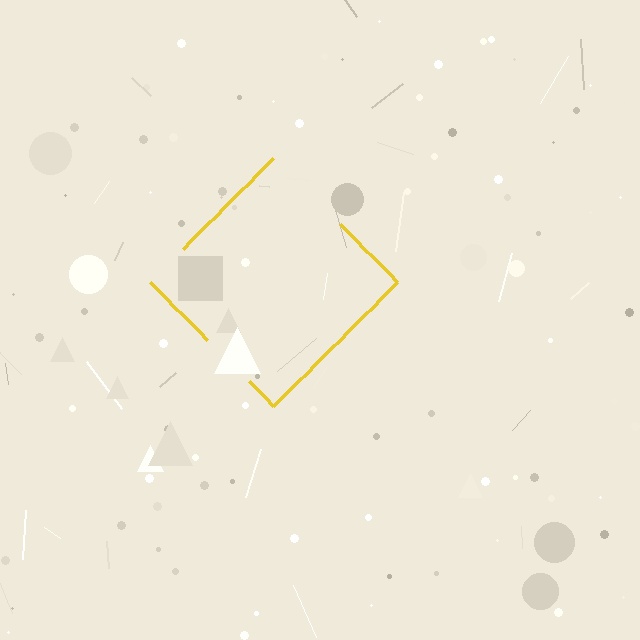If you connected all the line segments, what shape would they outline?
They would outline a diamond.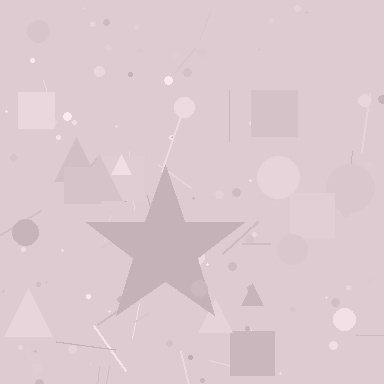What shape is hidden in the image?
A star is hidden in the image.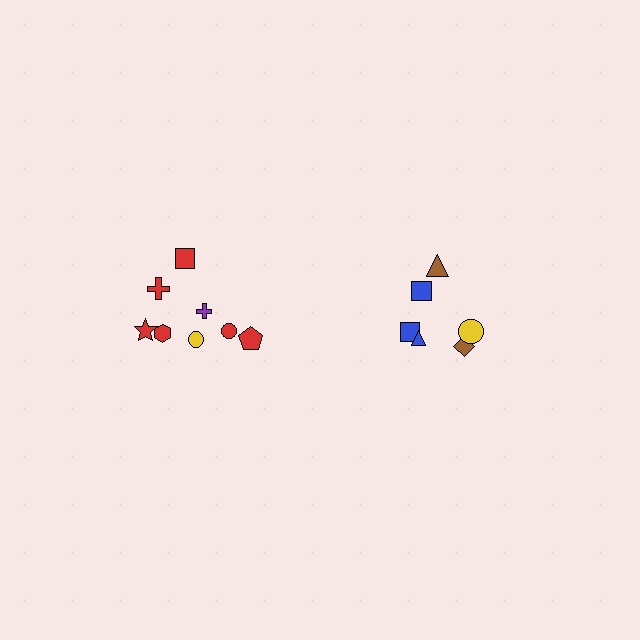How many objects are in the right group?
There are 6 objects.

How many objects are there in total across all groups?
There are 14 objects.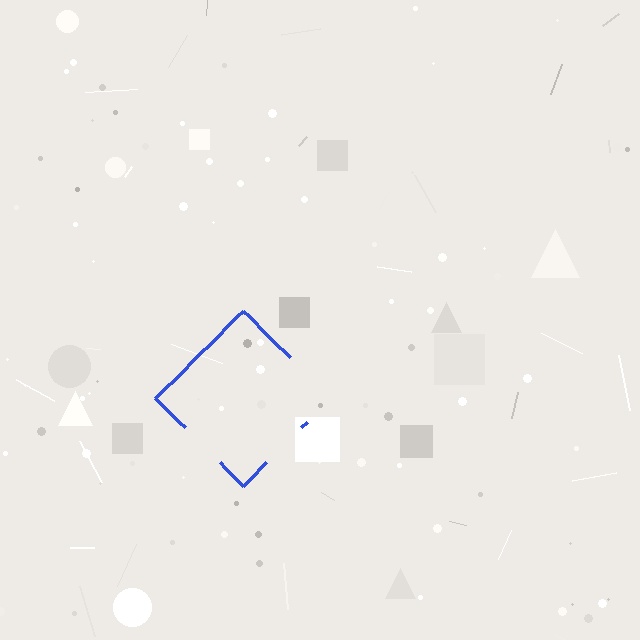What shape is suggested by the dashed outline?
The dashed outline suggests a diamond.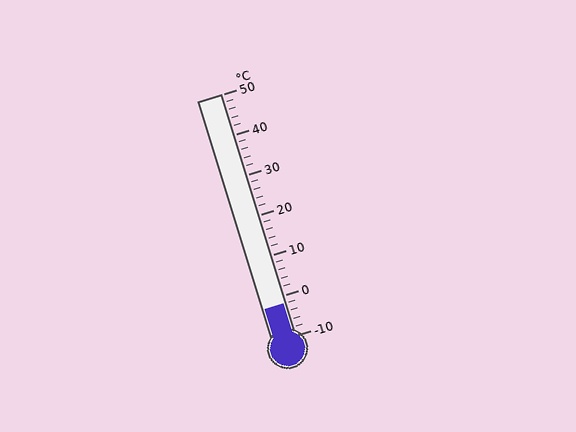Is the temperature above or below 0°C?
The temperature is below 0°C.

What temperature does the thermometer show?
The thermometer shows approximately -2°C.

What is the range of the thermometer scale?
The thermometer scale ranges from -10°C to 50°C.